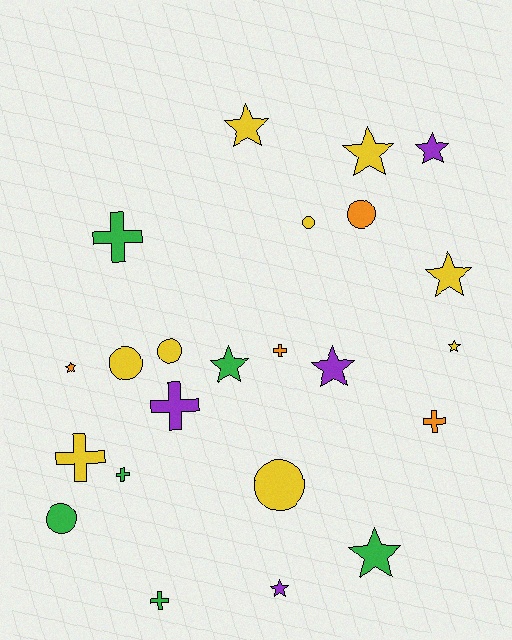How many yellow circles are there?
There are 4 yellow circles.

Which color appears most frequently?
Yellow, with 9 objects.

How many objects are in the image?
There are 23 objects.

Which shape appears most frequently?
Star, with 10 objects.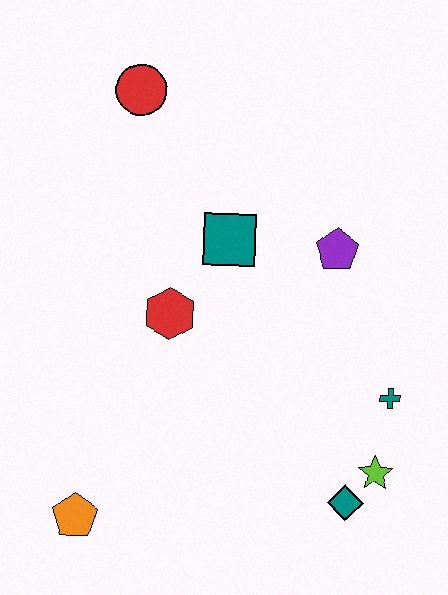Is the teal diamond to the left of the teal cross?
Yes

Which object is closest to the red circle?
The teal square is closest to the red circle.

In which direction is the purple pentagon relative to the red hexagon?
The purple pentagon is to the right of the red hexagon.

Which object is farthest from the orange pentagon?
The red circle is farthest from the orange pentagon.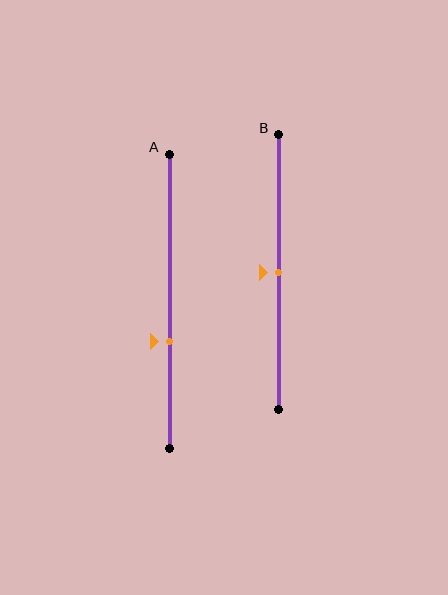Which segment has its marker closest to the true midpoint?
Segment B has its marker closest to the true midpoint.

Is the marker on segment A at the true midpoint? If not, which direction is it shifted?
No, the marker on segment A is shifted downward by about 14% of the segment length.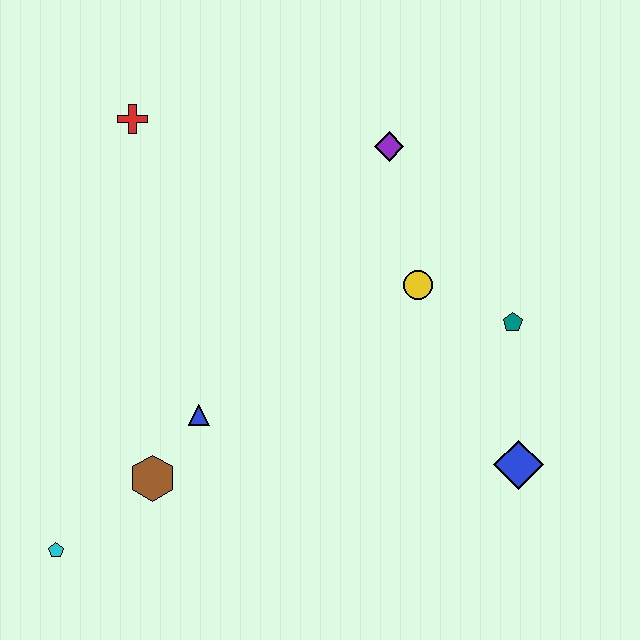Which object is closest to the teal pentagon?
The yellow circle is closest to the teal pentagon.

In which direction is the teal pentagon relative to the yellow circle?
The teal pentagon is to the right of the yellow circle.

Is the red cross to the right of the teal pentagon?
No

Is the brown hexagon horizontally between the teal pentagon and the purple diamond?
No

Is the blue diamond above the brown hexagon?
Yes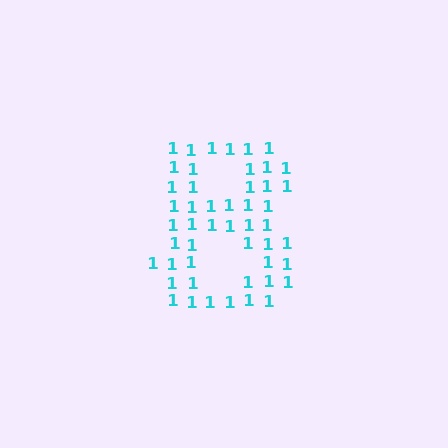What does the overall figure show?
The overall figure shows the digit 8.